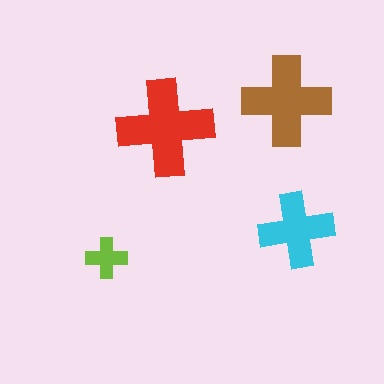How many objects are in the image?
There are 4 objects in the image.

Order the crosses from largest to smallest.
the red one, the brown one, the cyan one, the lime one.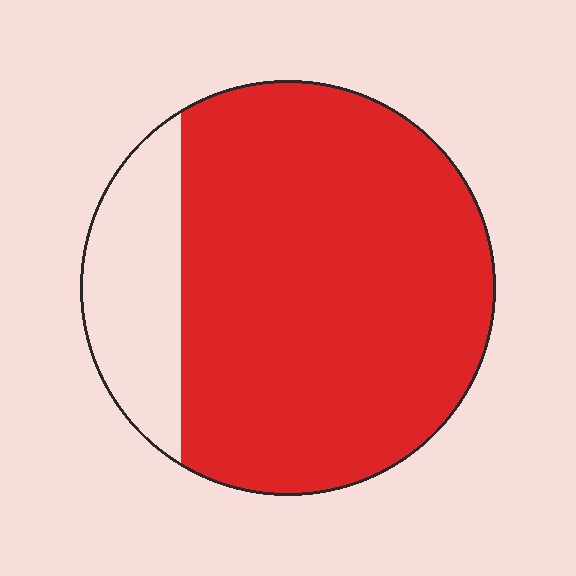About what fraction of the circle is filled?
About four fifths (4/5).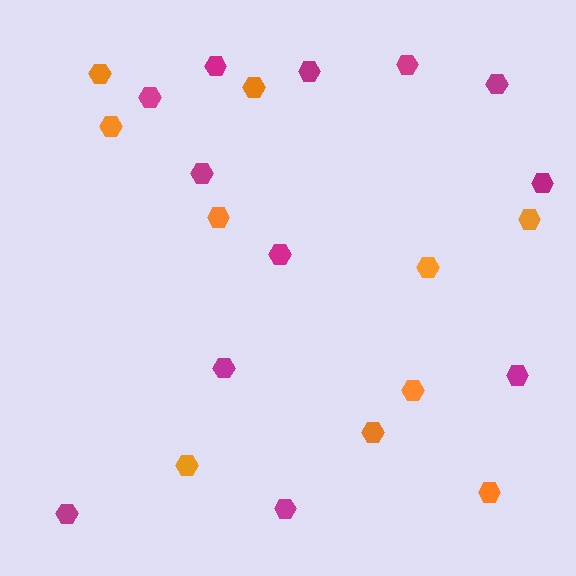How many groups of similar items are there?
There are 2 groups: one group of orange hexagons (10) and one group of magenta hexagons (12).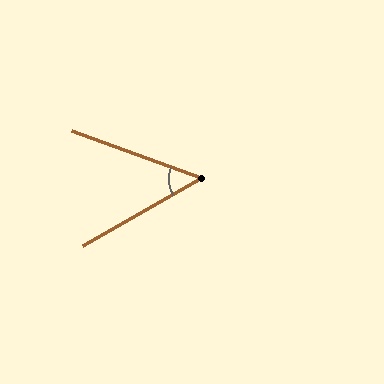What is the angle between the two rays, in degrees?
Approximately 50 degrees.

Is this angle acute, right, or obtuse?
It is acute.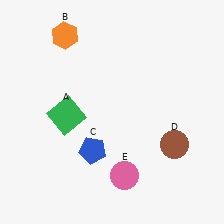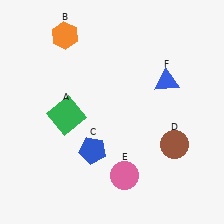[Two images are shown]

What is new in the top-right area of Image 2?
A blue triangle (F) was added in the top-right area of Image 2.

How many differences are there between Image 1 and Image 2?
There is 1 difference between the two images.